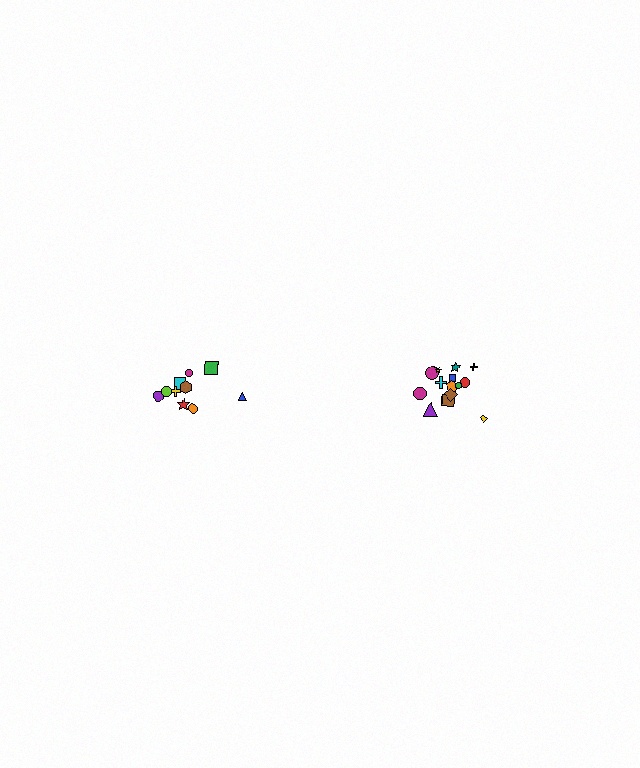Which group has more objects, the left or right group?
The right group.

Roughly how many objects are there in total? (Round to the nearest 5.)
Roughly 25 objects in total.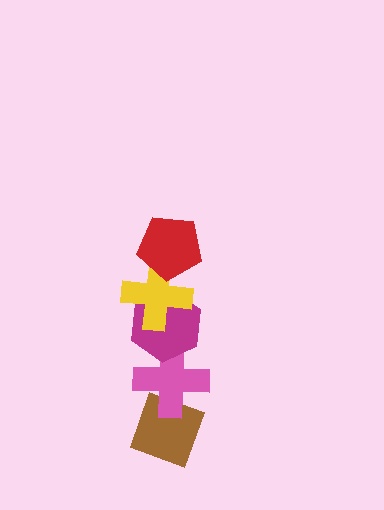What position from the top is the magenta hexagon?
The magenta hexagon is 3rd from the top.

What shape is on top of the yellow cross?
The red pentagon is on top of the yellow cross.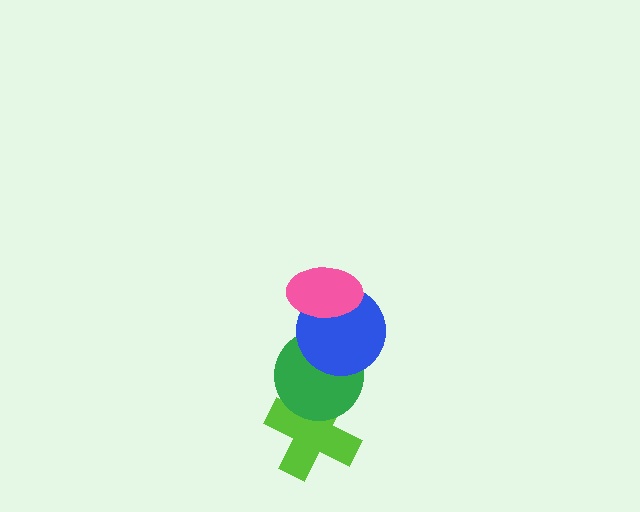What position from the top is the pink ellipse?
The pink ellipse is 1st from the top.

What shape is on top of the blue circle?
The pink ellipse is on top of the blue circle.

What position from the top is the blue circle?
The blue circle is 2nd from the top.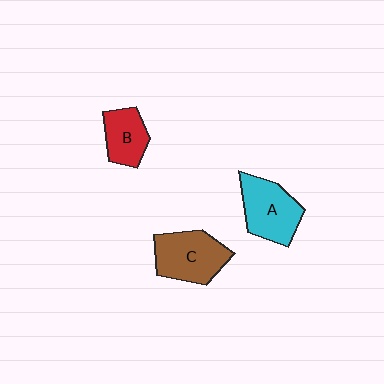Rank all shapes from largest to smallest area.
From largest to smallest: C (brown), A (cyan), B (red).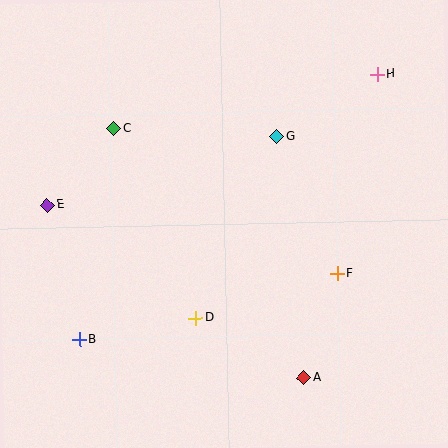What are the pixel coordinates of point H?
Point H is at (377, 74).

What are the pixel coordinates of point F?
Point F is at (337, 273).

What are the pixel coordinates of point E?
Point E is at (47, 205).